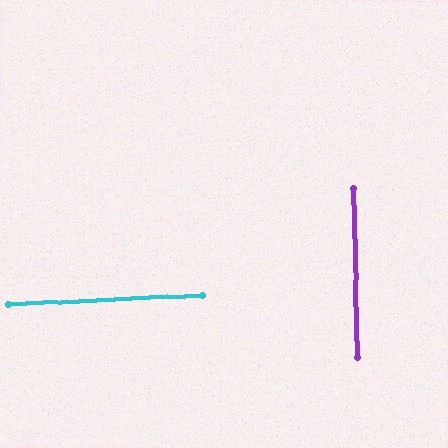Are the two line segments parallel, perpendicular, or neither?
Perpendicular — they meet at approximately 88°.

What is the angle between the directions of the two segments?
Approximately 88 degrees.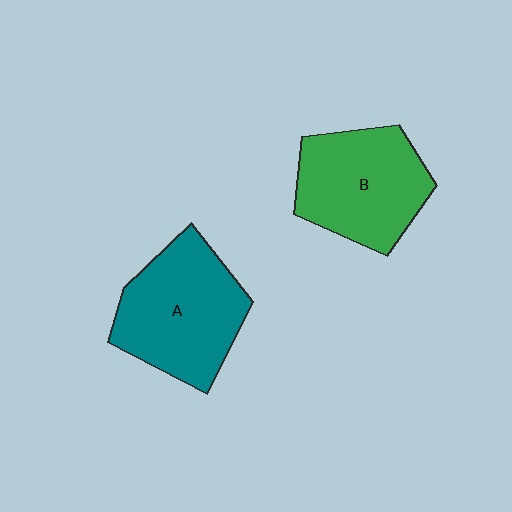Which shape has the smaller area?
Shape B (green).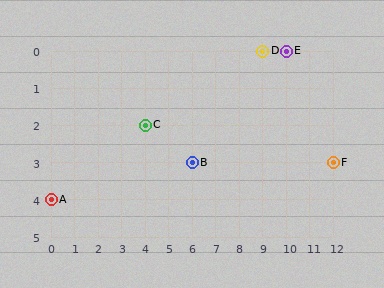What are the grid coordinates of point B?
Point B is at grid coordinates (6, 3).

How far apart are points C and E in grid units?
Points C and E are 6 columns and 2 rows apart (about 6.3 grid units diagonally).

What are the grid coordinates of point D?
Point D is at grid coordinates (9, 0).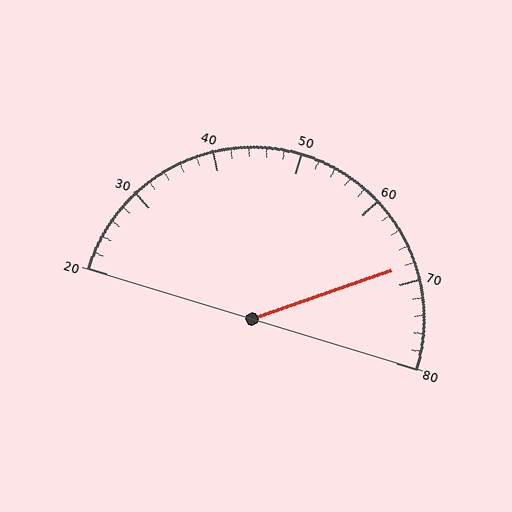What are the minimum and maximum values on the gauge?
The gauge ranges from 20 to 80.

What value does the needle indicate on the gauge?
The needle indicates approximately 68.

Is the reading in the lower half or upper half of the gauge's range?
The reading is in the upper half of the range (20 to 80).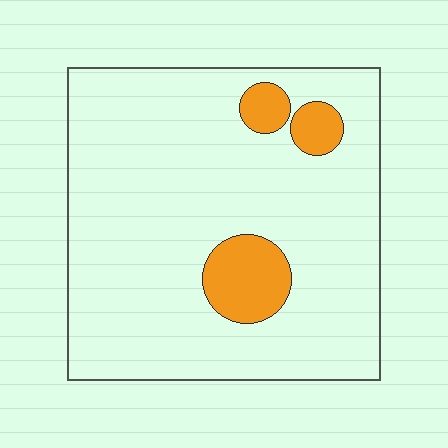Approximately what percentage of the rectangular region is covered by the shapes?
Approximately 10%.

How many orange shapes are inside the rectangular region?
3.